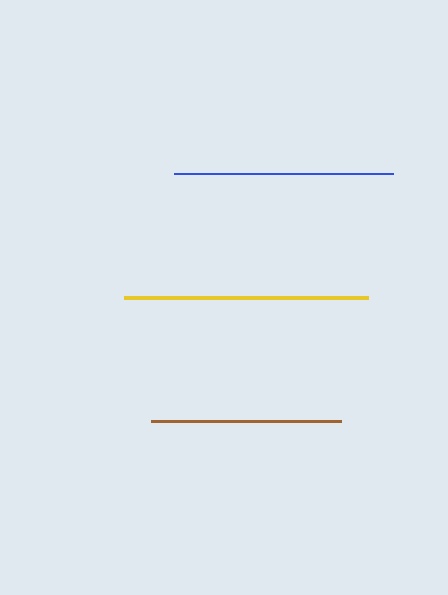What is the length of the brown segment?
The brown segment is approximately 190 pixels long.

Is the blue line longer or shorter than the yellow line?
The yellow line is longer than the blue line.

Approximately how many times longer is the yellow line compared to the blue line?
The yellow line is approximately 1.1 times the length of the blue line.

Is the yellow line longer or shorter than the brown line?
The yellow line is longer than the brown line.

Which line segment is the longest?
The yellow line is the longest at approximately 244 pixels.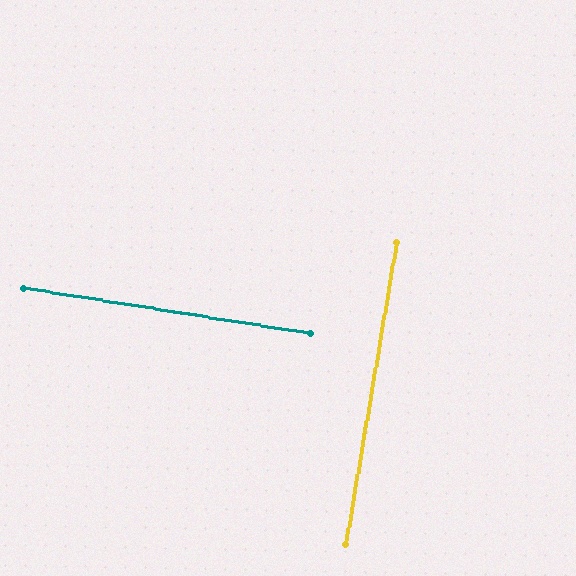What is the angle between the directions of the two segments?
Approximately 89 degrees.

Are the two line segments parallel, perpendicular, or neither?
Perpendicular — they meet at approximately 89°.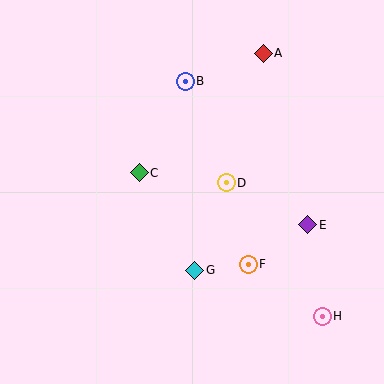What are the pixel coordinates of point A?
Point A is at (263, 54).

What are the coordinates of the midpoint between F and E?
The midpoint between F and E is at (278, 245).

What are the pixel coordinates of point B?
Point B is at (185, 81).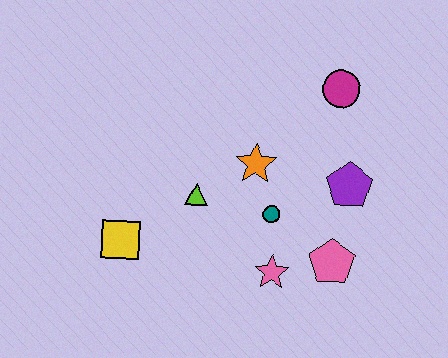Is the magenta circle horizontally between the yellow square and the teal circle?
No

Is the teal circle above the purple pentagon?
No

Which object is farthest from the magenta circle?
The yellow square is farthest from the magenta circle.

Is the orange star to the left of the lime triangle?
No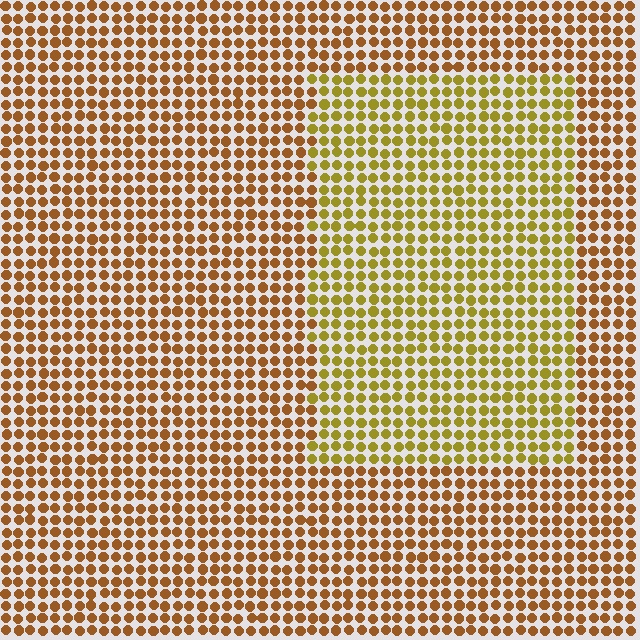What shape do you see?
I see a rectangle.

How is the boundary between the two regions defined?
The boundary is defined purely by a slight shift in hue (about 29 degrees). Spacing, size, and orientation are identical on both sides.